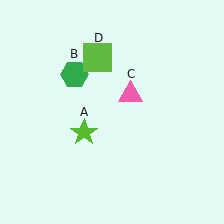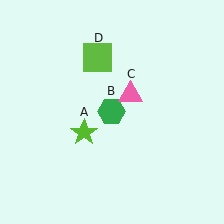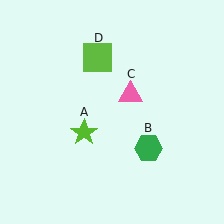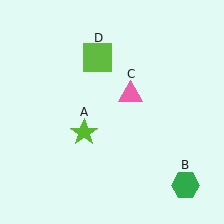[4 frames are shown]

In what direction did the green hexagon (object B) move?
The green hexagon (object B) moved down and to the right.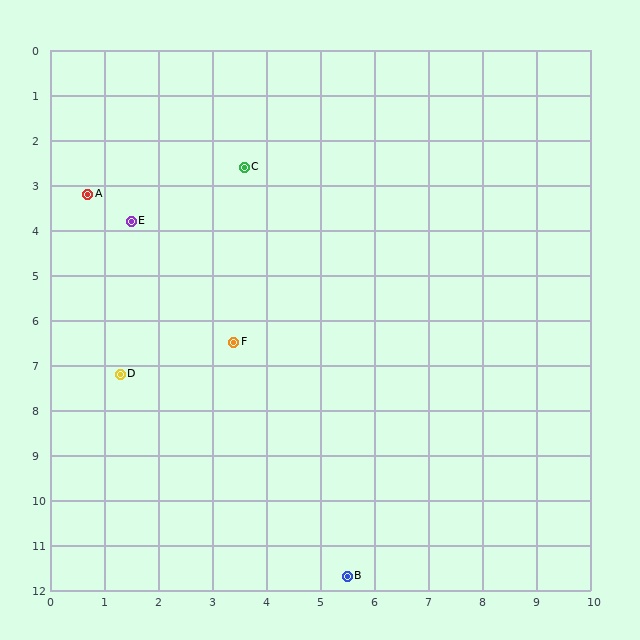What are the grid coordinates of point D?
Point D is at approximately (1.3, 7.2).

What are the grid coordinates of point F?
Point F is at approximately (3.4, 6.5).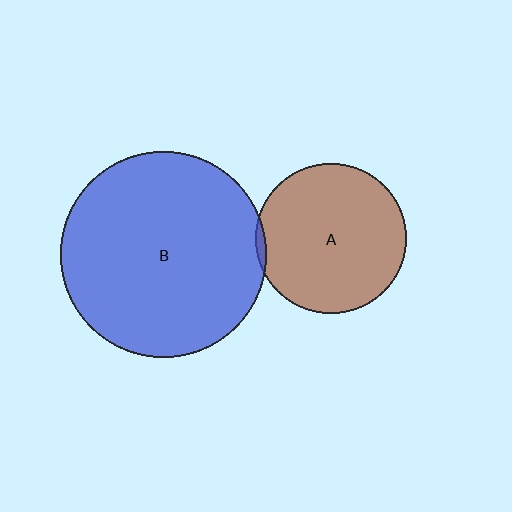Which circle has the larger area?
Circle B (blue).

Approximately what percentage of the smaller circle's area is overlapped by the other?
Approximately 5%.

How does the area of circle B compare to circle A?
Approximately 1.9 times.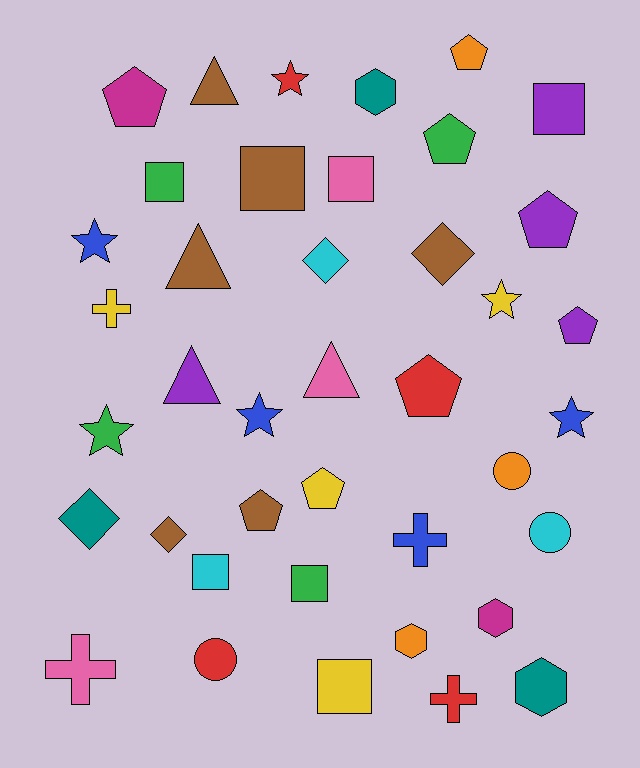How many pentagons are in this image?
There are 8 pentagons.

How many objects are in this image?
There are 40 objects.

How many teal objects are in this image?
There are 3 teal objects.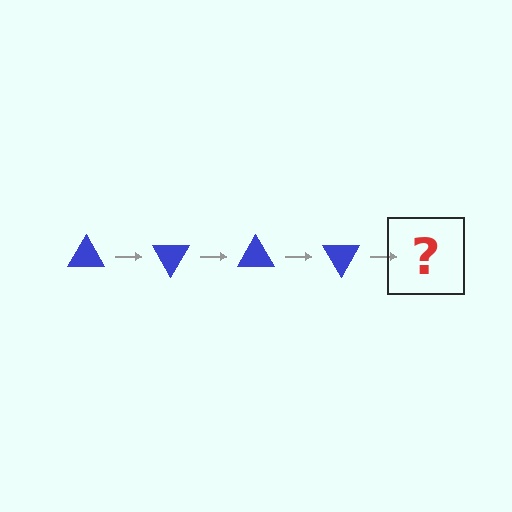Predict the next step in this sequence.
The next step is a blue triangle rotated 240 degrees.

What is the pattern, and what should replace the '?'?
The pattern is that the triangle rotates 60 degrees each step. The '?' should be a blue triangle rotated 240 degrees.